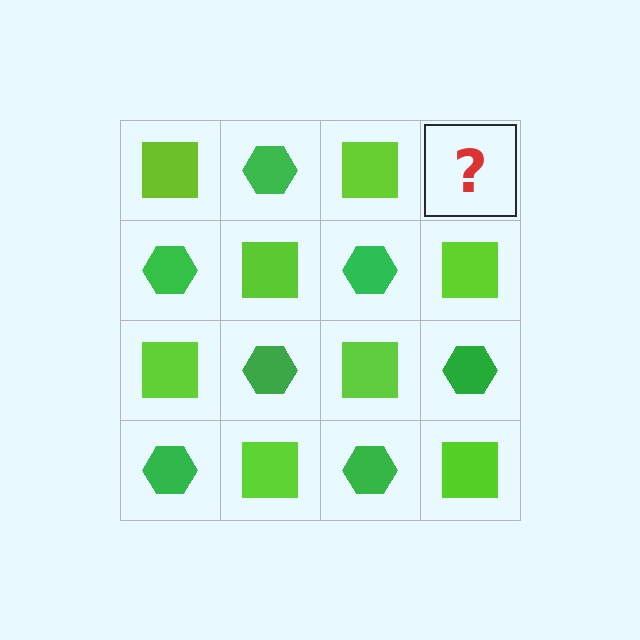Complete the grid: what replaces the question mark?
The question mark should be replaced with a green hexagon.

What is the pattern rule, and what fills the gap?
The rule is that it alternates lime square and green hexagon in a checkerboard pattern. The gap should be filled with a green hexagon.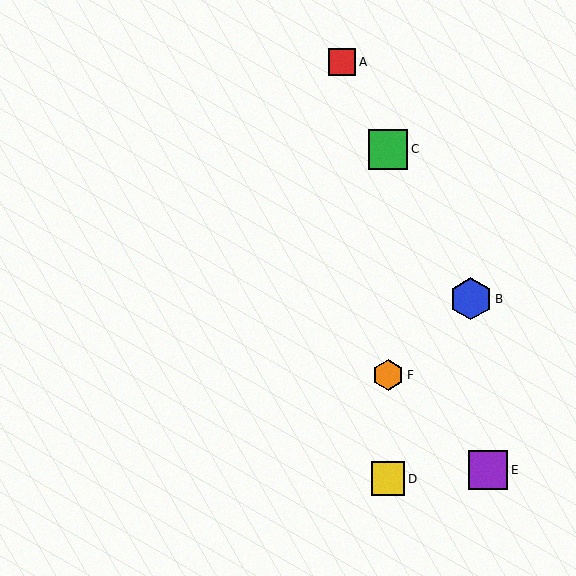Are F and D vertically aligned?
Yes, both are at x≈388.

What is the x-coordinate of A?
Object A is at x≈342.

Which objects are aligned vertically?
Objects C, D, F are aligned vertically.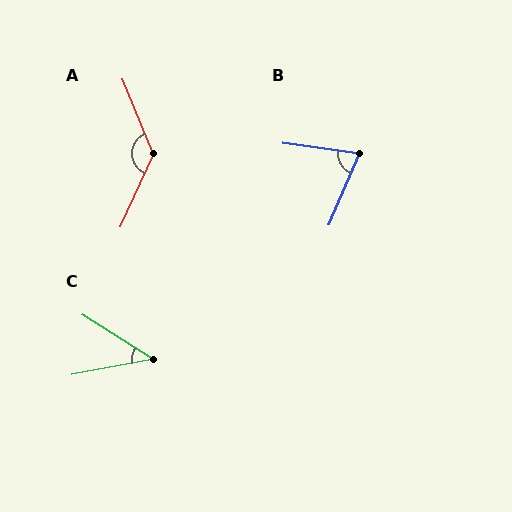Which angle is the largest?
A, at approximately 133 degrees.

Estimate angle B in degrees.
Approximately 75 degrees.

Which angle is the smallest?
C, at approximately 43 degrees.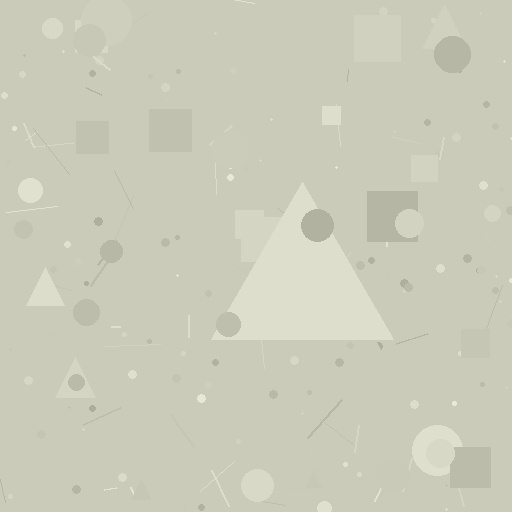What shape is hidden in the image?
A triangle is hidden in the image.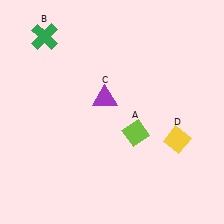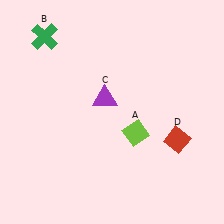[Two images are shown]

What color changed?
The diamond (D) changed from yellow in Image 1 to red in Image 2.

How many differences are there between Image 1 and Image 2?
There is 1 difference between the two images.